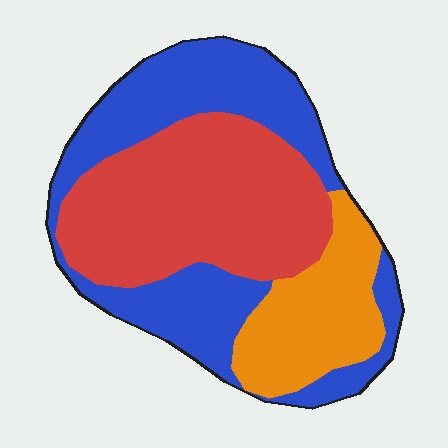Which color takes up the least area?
Orange, at roughly 20%.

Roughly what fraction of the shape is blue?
Blue covers 40% of the shape.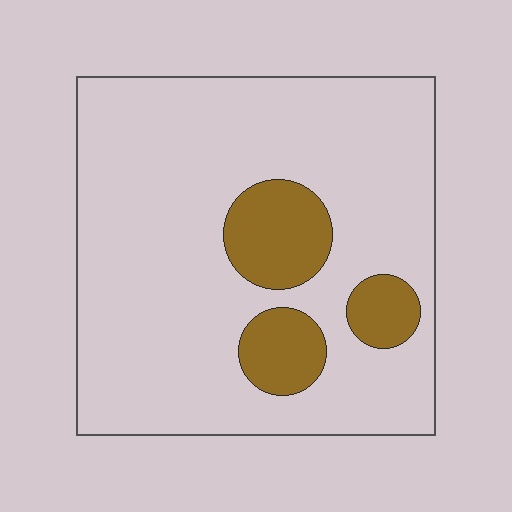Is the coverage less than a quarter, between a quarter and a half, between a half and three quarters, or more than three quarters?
Less than a quarter.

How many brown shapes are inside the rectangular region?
3.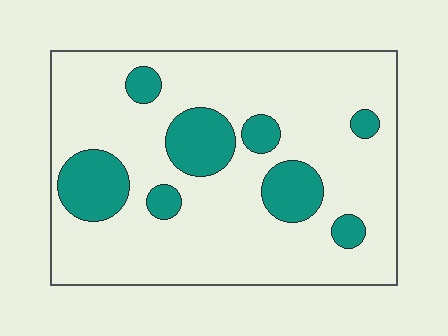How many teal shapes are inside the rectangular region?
8.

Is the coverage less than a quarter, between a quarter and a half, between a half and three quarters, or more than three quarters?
Less than a quarter.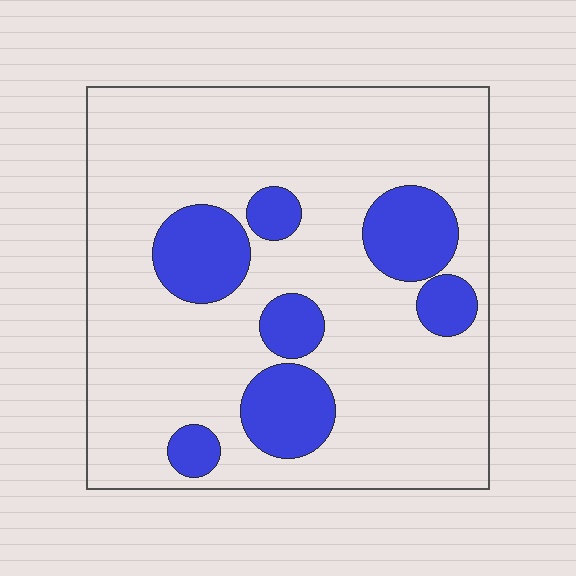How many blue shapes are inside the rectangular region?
7.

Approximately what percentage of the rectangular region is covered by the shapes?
Approximately 20%.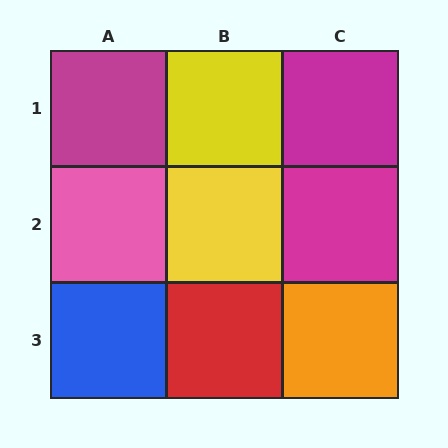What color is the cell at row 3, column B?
Red.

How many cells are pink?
1 cell is pink.